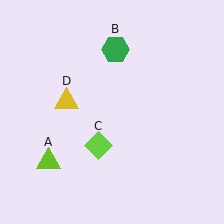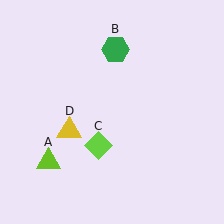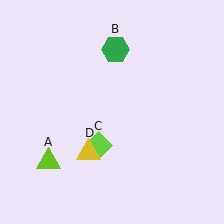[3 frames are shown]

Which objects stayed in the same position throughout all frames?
Lime triangle (object A) and green hexagon (object B) and lime diamond (object C) remained stationary.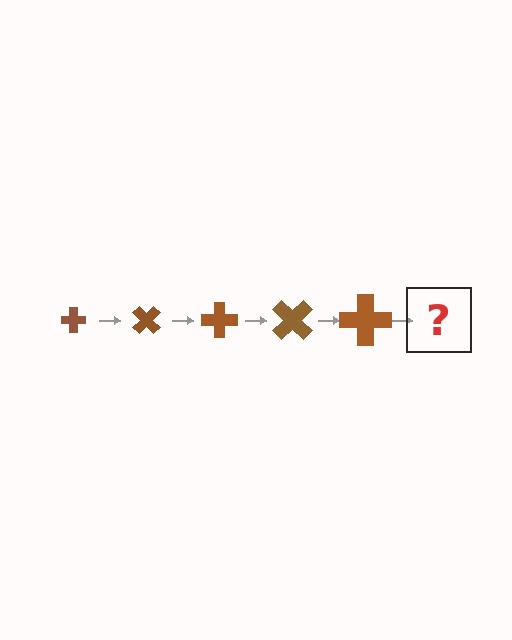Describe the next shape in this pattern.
It should be a cross, larger than the previous one and rotated 225 degrees from the start.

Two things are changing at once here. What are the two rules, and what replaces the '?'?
The two rules are that the cross grows larger each step and it rotates 45 degrees each step. The '?' should be a cross, larger than the previous one and rotated 225 degrees from the start.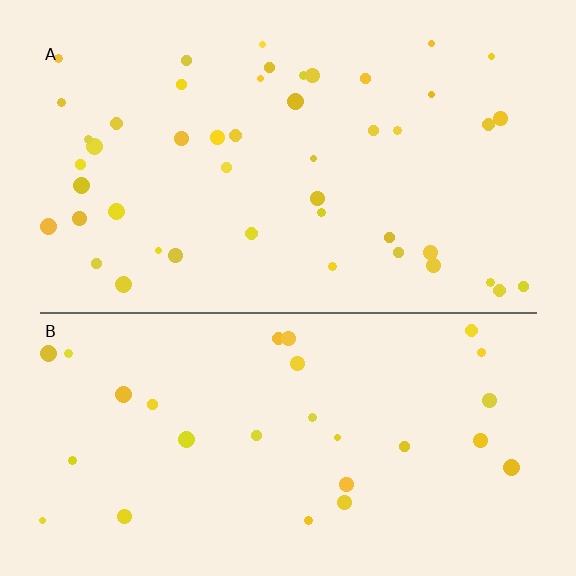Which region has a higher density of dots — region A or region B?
A (the top).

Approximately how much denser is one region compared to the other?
Approximately 1.6× — region A over region B.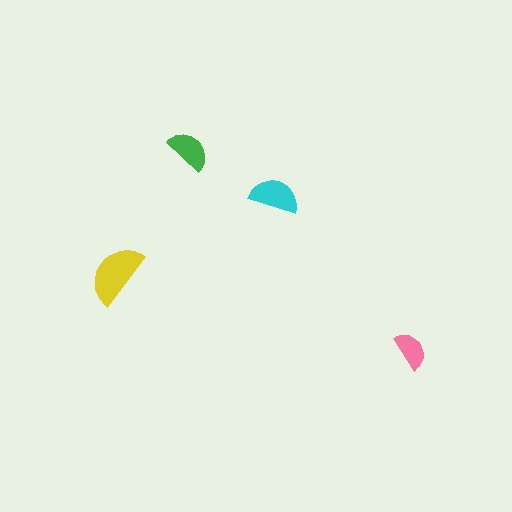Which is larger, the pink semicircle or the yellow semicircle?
The yellow one.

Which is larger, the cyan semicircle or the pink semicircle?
The cyan one.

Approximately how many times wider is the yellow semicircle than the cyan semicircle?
About 1.5 times wider.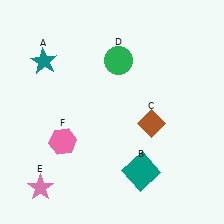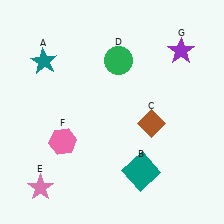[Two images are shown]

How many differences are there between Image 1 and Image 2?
There is 1 difference between the two images.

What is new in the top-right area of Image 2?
A purple star (G) was added in the top-right area of Image 2.